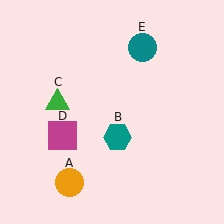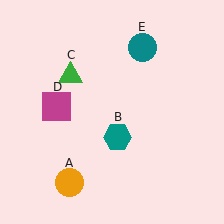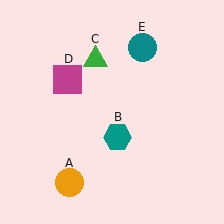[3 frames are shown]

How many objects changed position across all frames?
2 objects changed position: green triangle (object C), magenta square (object D).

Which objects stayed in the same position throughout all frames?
Orange circle (object A) and teal hexagon (object B) and teal circle (object E) remained stationary.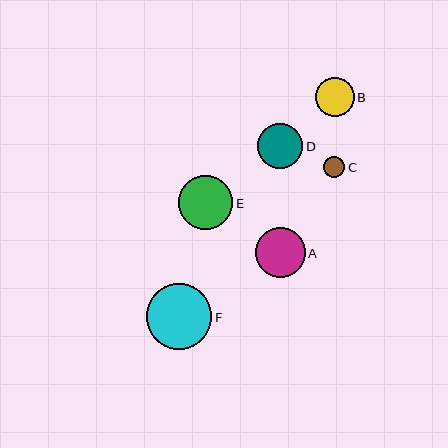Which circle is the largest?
Circle F is the largest with a size of approximately 65 pixels.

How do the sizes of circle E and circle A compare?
Circle E and circle A are approximately the same size.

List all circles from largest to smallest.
From largest to smallest: F, E, A, D, B, C.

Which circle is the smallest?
Circle C is the smallest with a size of approximately 21 pixels.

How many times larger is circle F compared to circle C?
Circle F is approximately 3.1 times the size of circle C.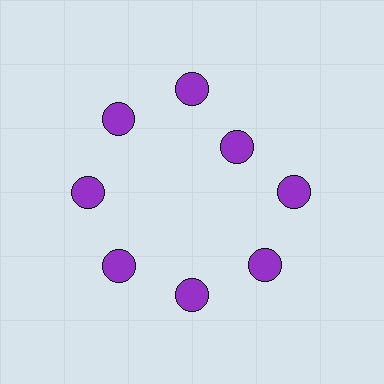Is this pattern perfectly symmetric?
No. The 8 purple circles are arranged in a ring, but one element near the 2 o'clock position is pulled inward toward the center, breaking the 8-fold rotational symmetry.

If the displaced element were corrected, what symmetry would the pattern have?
It would have 8-fold rotational symmetry — the pattern would map onto itself every 45 degrees.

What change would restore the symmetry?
The symmetry would be restored by moving it outward, back onto the ring so that all 8 circles sit at equal angles and equal distance from the center.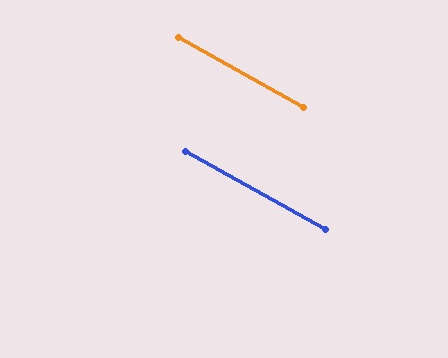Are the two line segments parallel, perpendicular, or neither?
Parallel — their directions differ by only 0.0°.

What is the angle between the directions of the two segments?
Approximately 0 degrees.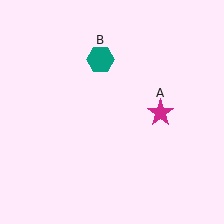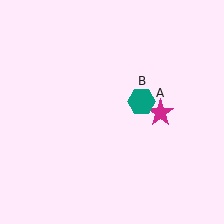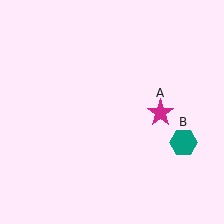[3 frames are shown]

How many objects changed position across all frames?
1 object changed position: teal hexagon (object B).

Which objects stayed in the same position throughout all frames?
Magenta star (object A) remained stationary.